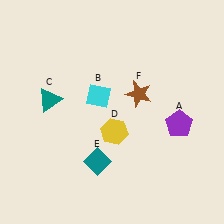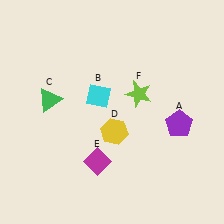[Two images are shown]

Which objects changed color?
C changed from teal to green. E changed from teal to magenta. F changed from brown to lime.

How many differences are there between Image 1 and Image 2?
There are 3 differences between the two images.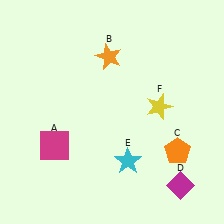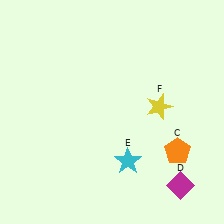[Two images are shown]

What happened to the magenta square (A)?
The magenta square (A) was removed in Image 2. It was in the bottom-left area of Image 1.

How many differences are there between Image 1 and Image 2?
There are 2 differences between the two images.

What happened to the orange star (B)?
The orange star (B) was removed in Image 2. It was in the top-left area of Image 1.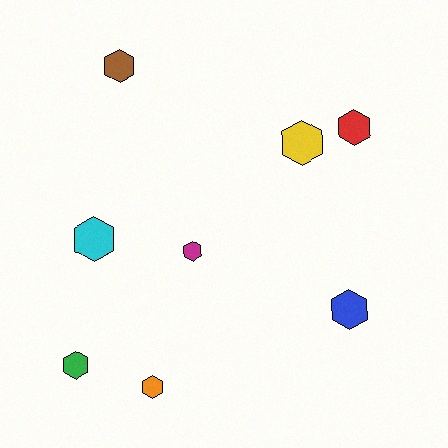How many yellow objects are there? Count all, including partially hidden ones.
There is 1 yellow object.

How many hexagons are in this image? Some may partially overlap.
There are 8 hexagons.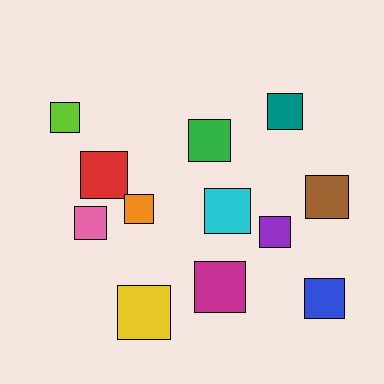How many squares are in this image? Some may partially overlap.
There are 12 squares.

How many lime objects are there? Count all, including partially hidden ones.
There is 1 lime object.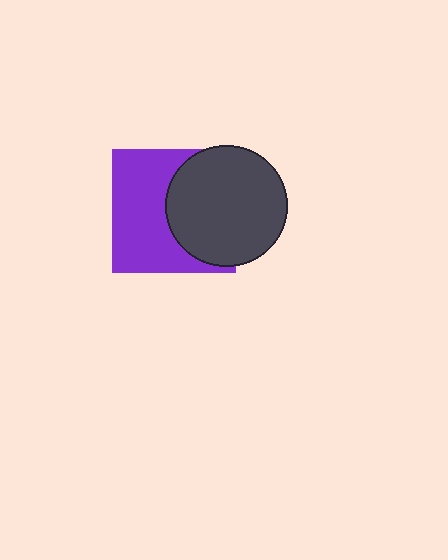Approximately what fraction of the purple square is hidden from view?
Roughly 45% of the purple square is hidden behind the dark gray circle.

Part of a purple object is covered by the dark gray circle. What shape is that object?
It is a square.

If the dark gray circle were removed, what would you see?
You would see the complete purple square.